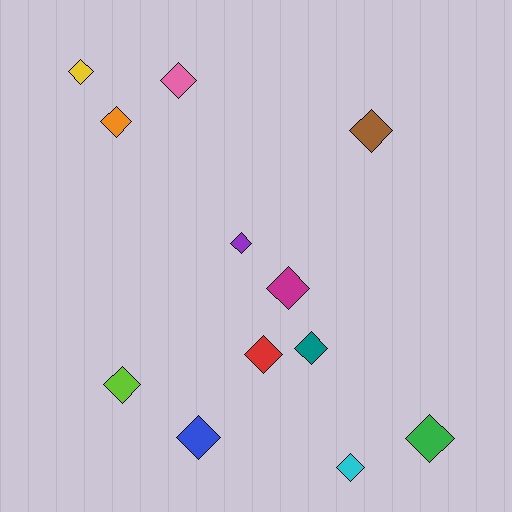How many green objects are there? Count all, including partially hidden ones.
There is 1 green object.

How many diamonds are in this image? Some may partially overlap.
There are 12 diamonds.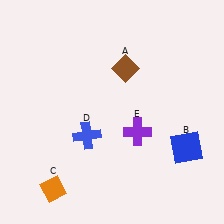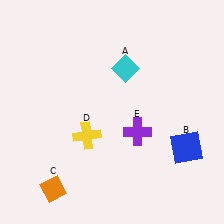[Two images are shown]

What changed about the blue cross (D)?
In Image 1, D is blue. In Image 2, it changed to yellow.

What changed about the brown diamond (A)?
In Image 1, A is brown. In Image 2, it changed to cyan.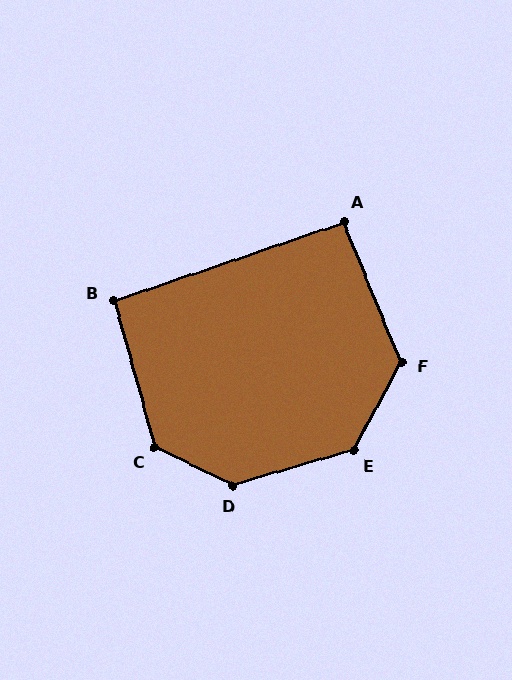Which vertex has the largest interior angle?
D, at approximately 137 degrees.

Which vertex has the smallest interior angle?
A, at approximately 93 degrees.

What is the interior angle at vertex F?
Approximately 129 degrees (obtuse).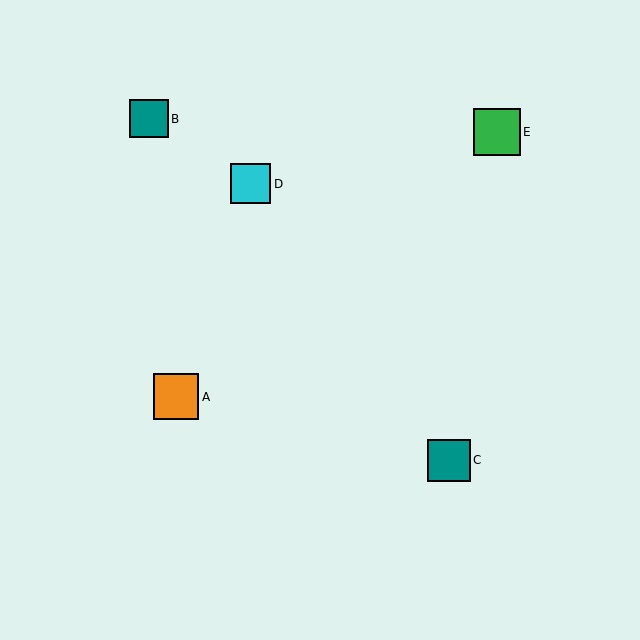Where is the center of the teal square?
The center of the teal square is at (449, 460).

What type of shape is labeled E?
Shape E is a green square.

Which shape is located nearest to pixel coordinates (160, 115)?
The teal square (labeled B) at (149, 119) is nearest to that location.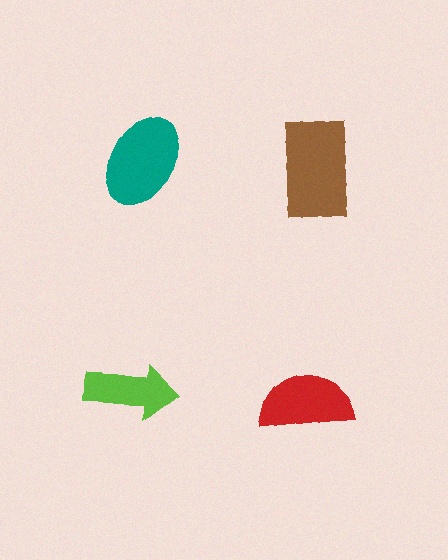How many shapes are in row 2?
2 shapes.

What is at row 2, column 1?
A lime arrow.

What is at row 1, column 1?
A teal ellipse.